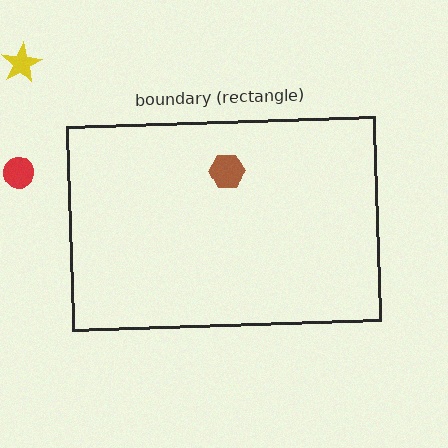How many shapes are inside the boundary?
1 inside, 2 outside.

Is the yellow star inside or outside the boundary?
Outside.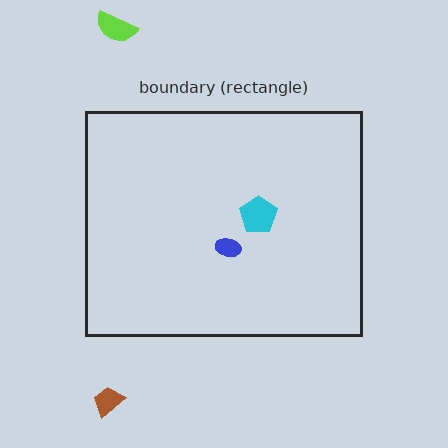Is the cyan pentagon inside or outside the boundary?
Inside.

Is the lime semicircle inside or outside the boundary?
Outside.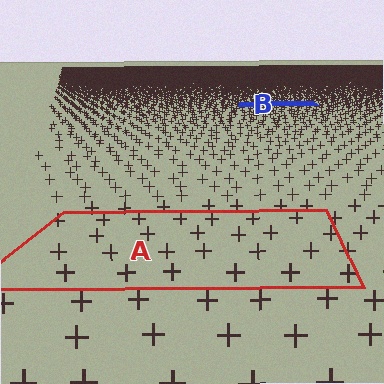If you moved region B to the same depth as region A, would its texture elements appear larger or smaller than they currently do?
They would appear larger. At a closer depth, the same texture elements are projected at a bigger on-screen size.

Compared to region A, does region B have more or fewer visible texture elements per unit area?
Region B has more texture elements per unit area — they are packed more densely because it is farther away.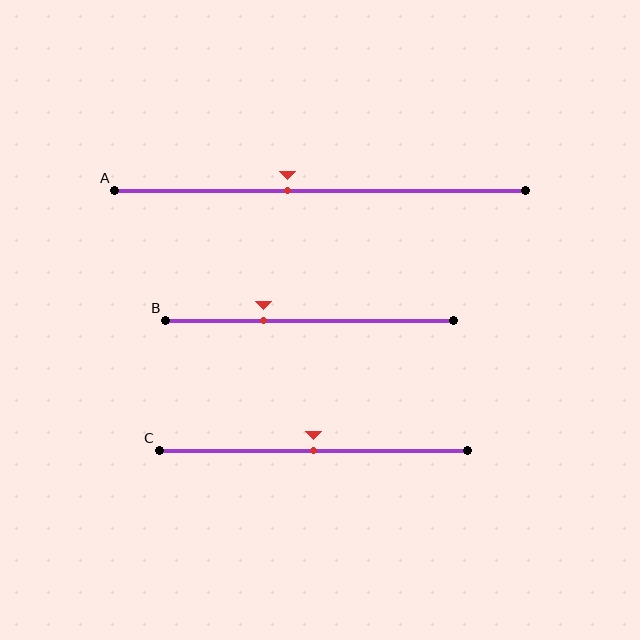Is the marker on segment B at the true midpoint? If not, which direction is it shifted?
No, the marker on segment B is shifted to the left by about 16% of the segment length.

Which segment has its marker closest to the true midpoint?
Segment C has its marker closest to the true midpoint.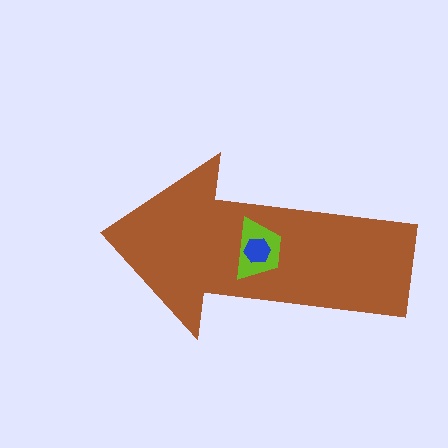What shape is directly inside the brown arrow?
The lime trapezoid.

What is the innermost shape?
The blue hexagon.